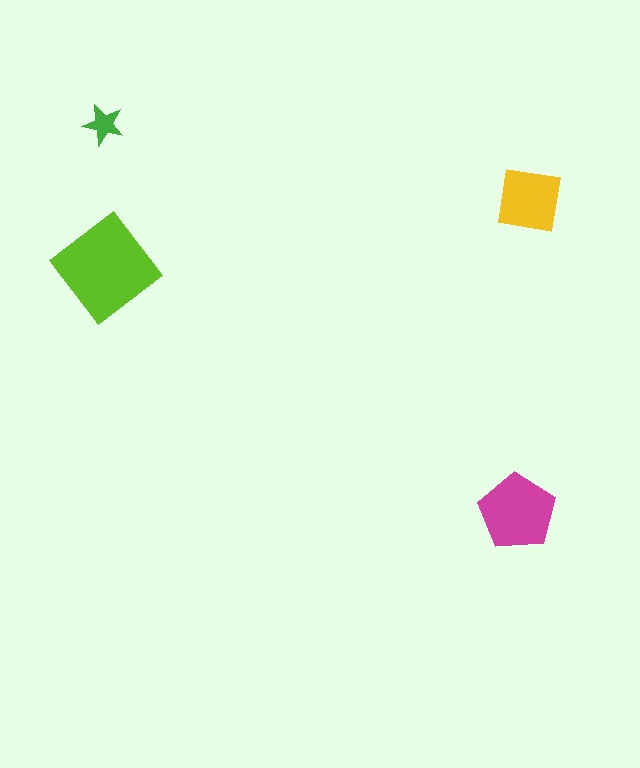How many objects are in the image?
There are 4 objects in the image.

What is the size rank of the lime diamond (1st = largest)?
1st.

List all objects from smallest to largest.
The green star, the yellow square, the magenta pentagon, the lime diamond.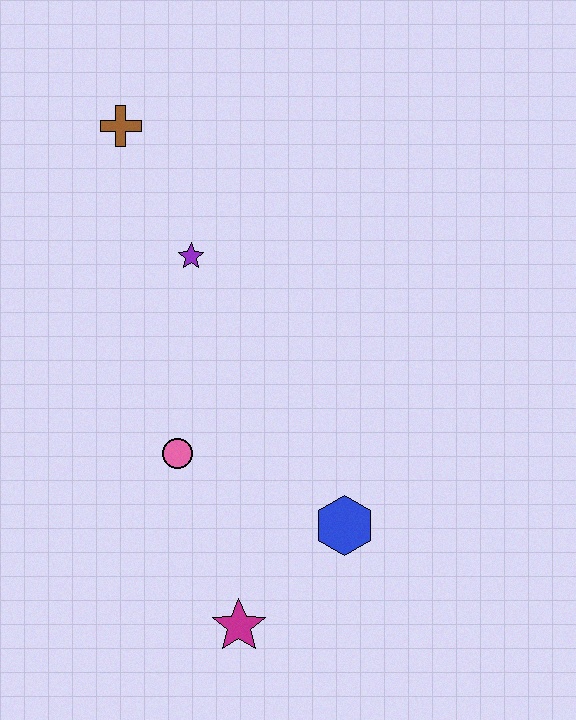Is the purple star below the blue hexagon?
No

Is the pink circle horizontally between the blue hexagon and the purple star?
No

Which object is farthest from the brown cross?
The magenta star is farthest from the brown cross.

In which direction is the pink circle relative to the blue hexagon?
The pink circle is to the left of the blue hexagon.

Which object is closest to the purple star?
The brown cross is closest to the purple star.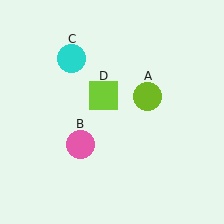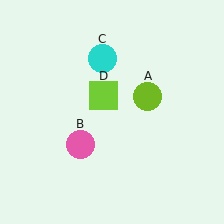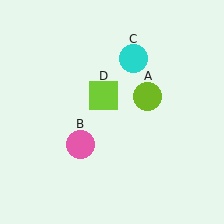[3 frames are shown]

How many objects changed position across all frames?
1 object changed position: cyan circle (object C).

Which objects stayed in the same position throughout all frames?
Lime circle (object A) and pink circle (object B) and lime square (object D) remained stationary.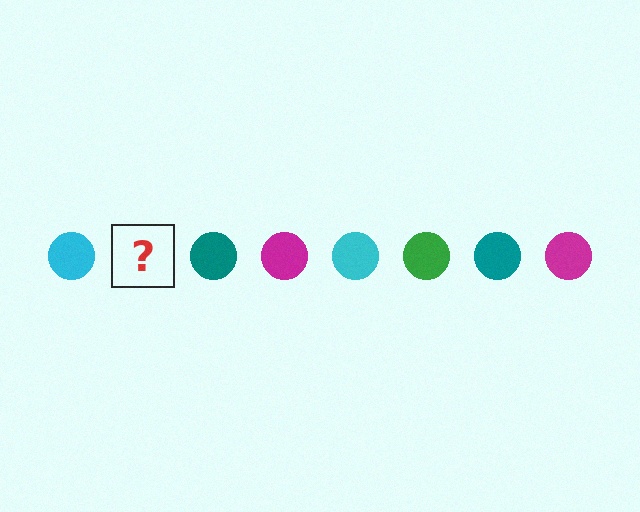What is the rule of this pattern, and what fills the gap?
The rule is that the pattern cycles through cyan, green, teal, magenta circles. The gap should be filled with a green circle.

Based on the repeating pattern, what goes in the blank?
The blank should be a green circle.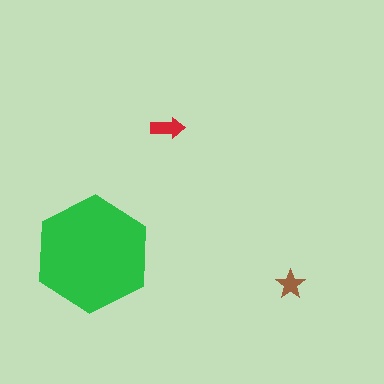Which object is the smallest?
The brown star.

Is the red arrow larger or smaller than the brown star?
Larger.